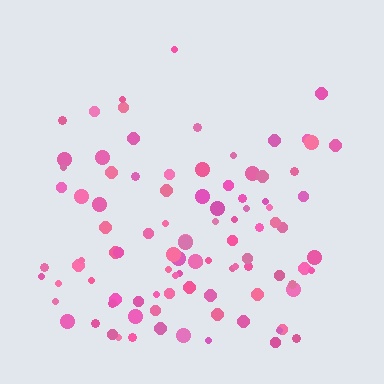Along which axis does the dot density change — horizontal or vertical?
Vertical.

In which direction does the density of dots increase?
From top to bottom, with the bottom side densest.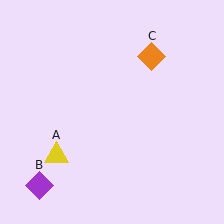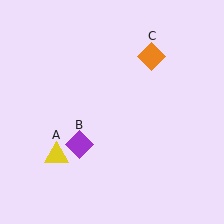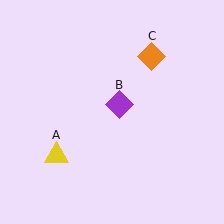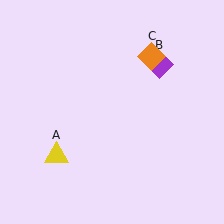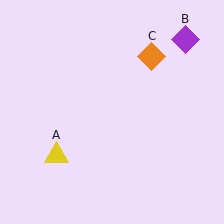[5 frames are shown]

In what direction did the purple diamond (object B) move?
The purple diamond (object B) moved up and to the right.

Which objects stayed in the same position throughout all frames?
Yellow triangle (object A) and orange diamond (object C) remained stationary.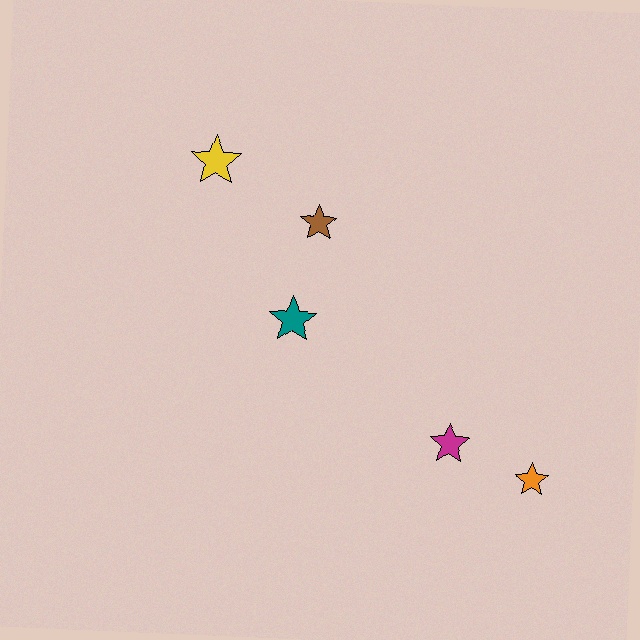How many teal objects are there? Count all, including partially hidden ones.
There is 1 teal object.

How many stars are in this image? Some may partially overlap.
There are 5 stars.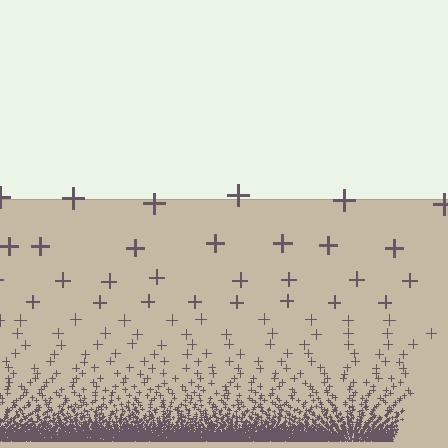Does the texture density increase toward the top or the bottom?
Density increases toward the bottom.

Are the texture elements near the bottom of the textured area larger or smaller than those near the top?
Smaller. The gradient is inverted — elements near the bottom are smaller and denser.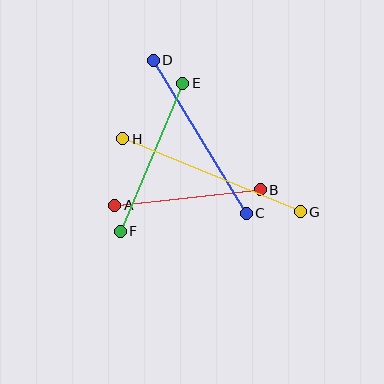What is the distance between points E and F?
The distance is approximately 161 pixels.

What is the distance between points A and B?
The distance is approximately 146 pixels.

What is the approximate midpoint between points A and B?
The midpoint is at approximately (187, 198) pixels.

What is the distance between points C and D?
The distance is approximately 180 pixels.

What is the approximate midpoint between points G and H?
The midpoint is at approximately (211, 175) pixels.